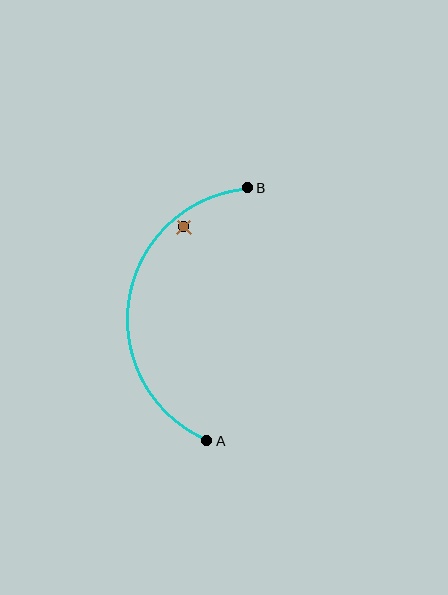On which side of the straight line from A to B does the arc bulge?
The arc bulges to the left of the straight line connecting A and B.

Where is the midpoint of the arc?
The arc midpoint is the point on the curve farthest from the straight line joining A and B. It sits to the left of that line.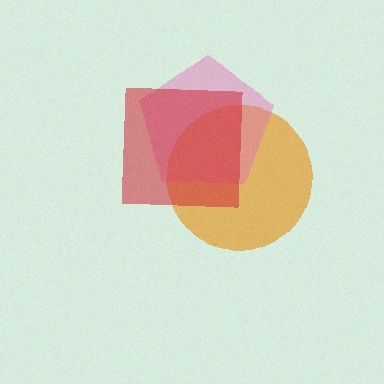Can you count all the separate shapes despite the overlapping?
Yes, there are 3 separate shapes.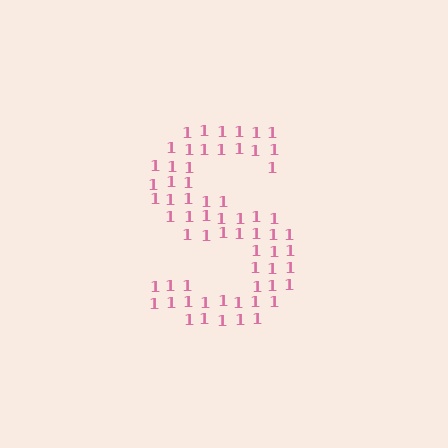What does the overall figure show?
The overall figure shows the letter S.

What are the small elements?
The small elements are digit 1's.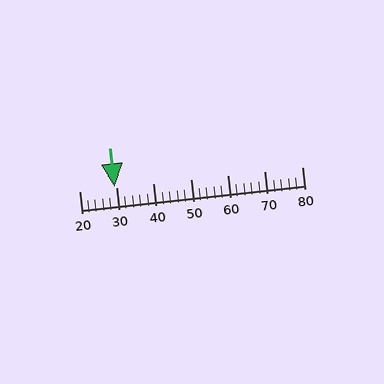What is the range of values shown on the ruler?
The ruler shows values from 20 to 80.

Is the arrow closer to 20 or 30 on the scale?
The arrow is closer to 30.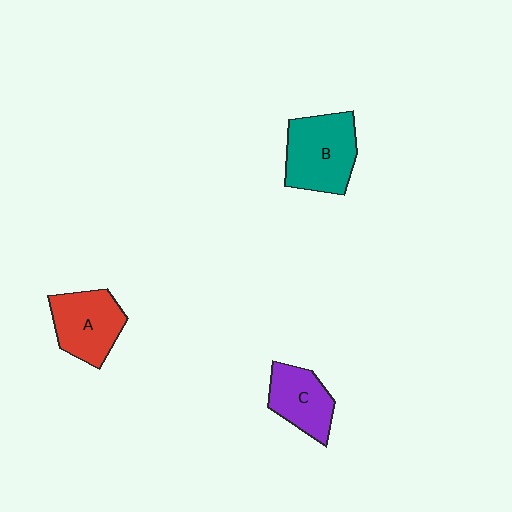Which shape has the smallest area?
Shape C (purple).